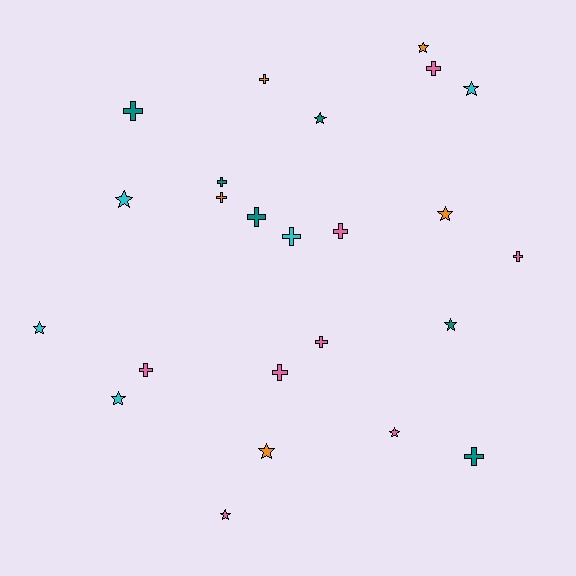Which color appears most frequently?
Pink, with 8 objects.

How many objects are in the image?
There are 24 objects.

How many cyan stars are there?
There are 4 cyan stars.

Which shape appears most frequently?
Cross, with 13 objects.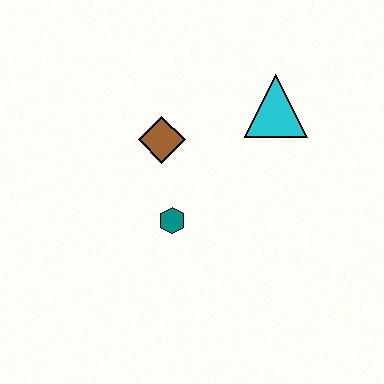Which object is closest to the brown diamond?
The teal hexagon is closest to the brown diamond.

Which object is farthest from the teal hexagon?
The cyan triangle is farthest from the teal hexagon.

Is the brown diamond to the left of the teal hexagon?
Yes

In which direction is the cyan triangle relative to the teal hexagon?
The cyan triangle is above the teal hexagon.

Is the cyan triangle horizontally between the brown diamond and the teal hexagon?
No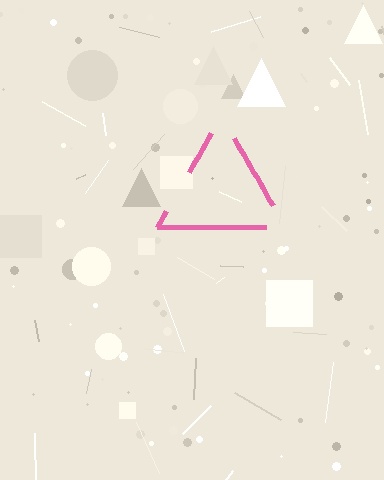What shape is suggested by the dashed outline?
The dashed outline suggests a triangle.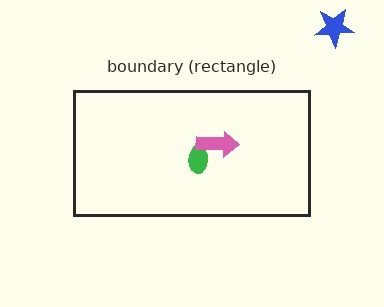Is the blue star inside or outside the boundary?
Outside.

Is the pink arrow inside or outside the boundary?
Inside.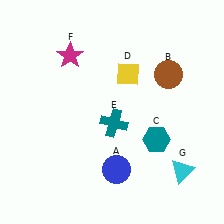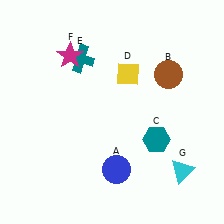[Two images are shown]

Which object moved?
The teal cross (E) moved up.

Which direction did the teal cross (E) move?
The teal cross (E) moved up.